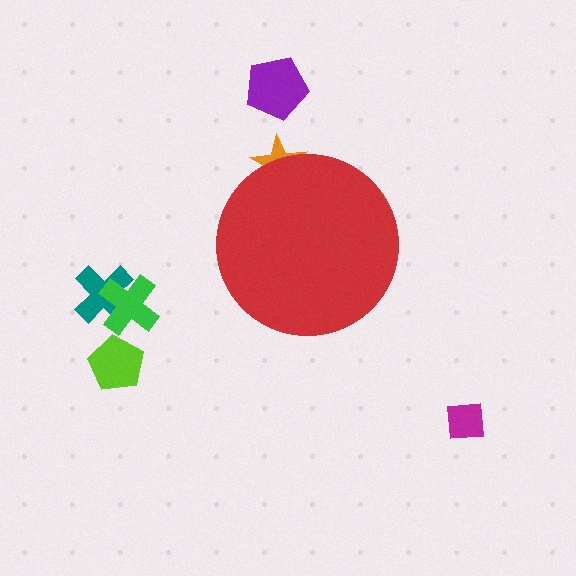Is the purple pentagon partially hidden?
No, the purple pentagon is fully visible.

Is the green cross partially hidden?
No, the green cross is fully visible.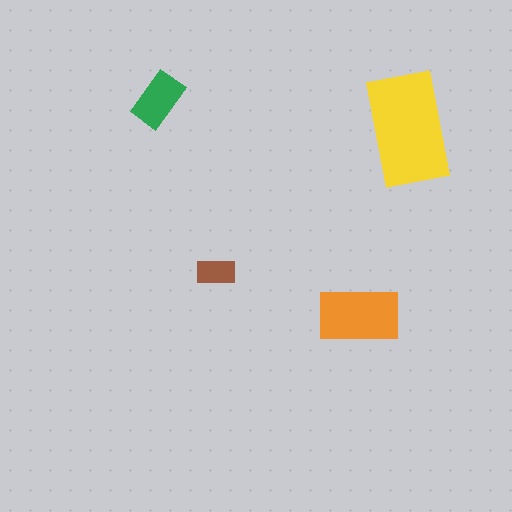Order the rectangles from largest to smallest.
the yellow one, the orange one, the green one, the brown one.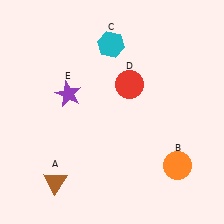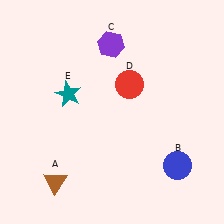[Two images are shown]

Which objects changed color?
B changed from orange to blue. C changed from cyan to purple. E changed from purple to teal.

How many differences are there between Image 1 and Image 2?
There are 3 differences between the two images.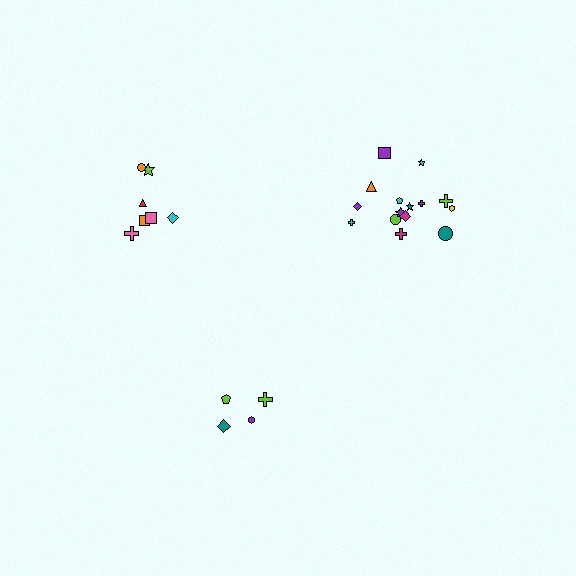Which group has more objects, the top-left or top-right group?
The top-right group.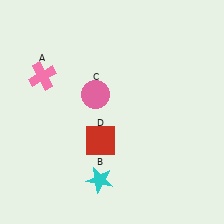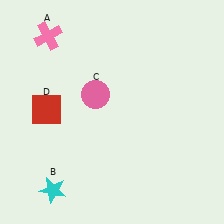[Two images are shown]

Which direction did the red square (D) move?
The red square (D) moved left.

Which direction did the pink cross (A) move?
The pink cross (A) moved up.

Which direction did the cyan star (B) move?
The cyan star (B) moved left.